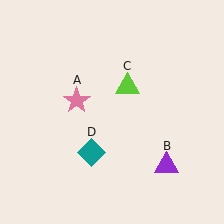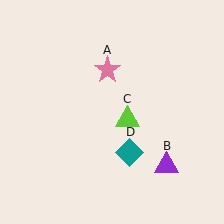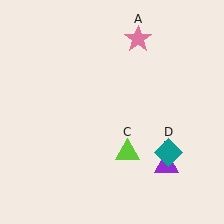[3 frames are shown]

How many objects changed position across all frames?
3 objects changed position: pink star (object A), lime triangle (object C), teal diamond (object D).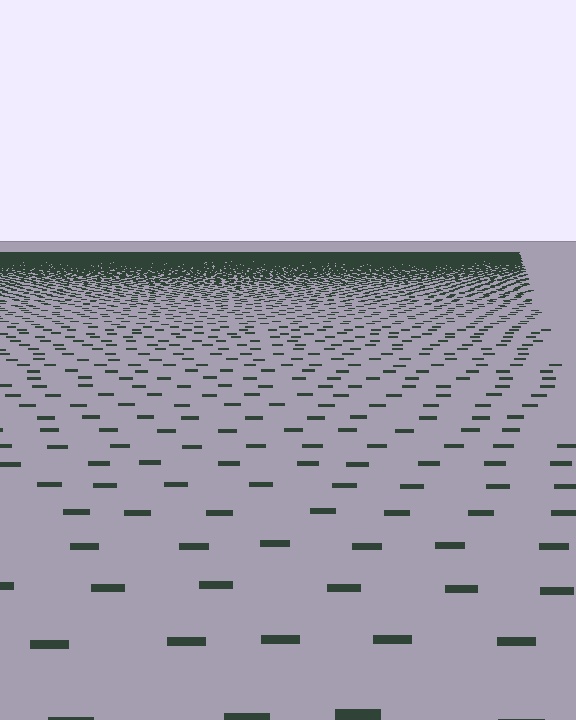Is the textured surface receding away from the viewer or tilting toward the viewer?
The surface is receding away from the viewer. Texture elements get smaller and denser toward the top.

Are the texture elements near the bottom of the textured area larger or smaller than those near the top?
Larger. Near the bottom, elements are closer to the viewer and appear at a bigger on-screen size.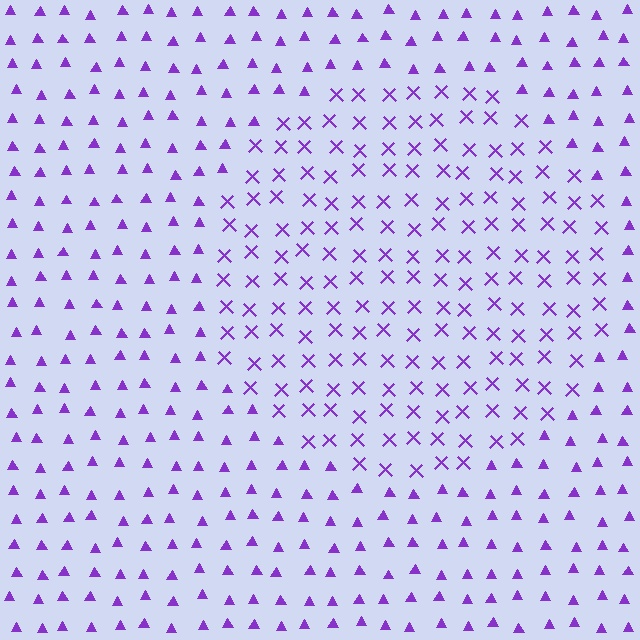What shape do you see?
I see a circle.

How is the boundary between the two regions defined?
The boundary is defined by a change in element shape: X marks inside vs. triangles outside. All elements share the same color and spacing.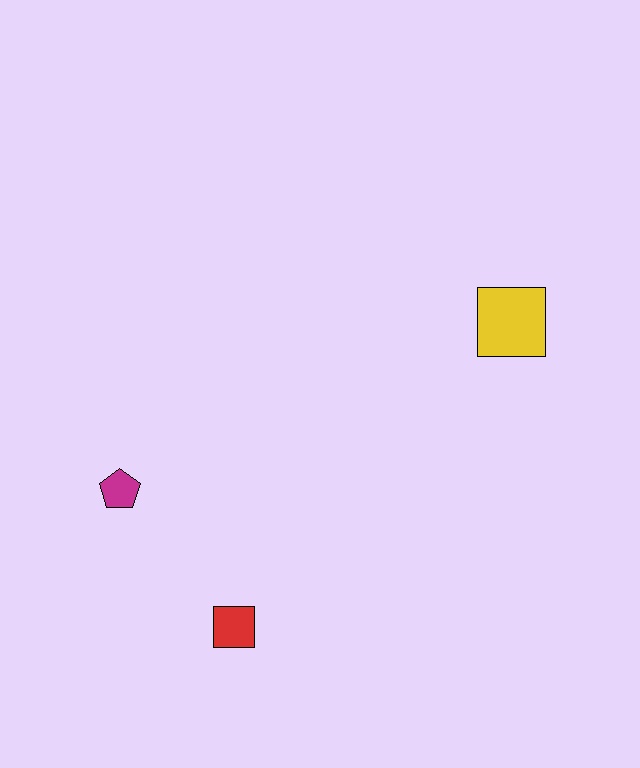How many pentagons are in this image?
There is 1 pentagon.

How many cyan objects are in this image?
There are no cyan objects.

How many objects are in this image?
There are 3 objects.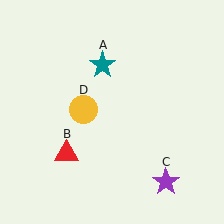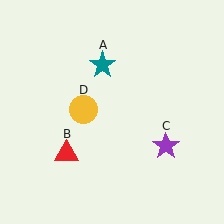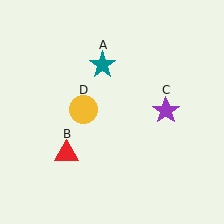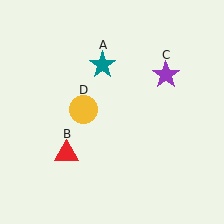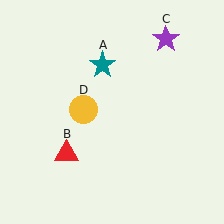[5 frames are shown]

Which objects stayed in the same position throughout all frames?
Teal star (object A) and red triangle (object B) and yellow circle (object D) remained stationary.